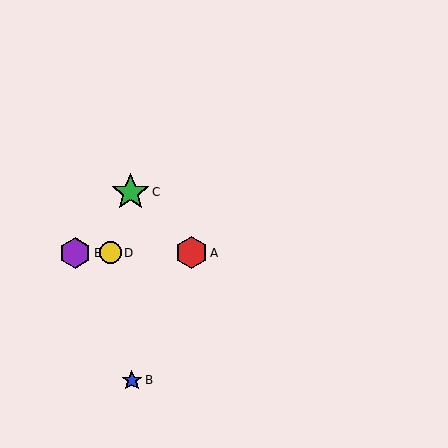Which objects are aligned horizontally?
Objects A, D, E are aligned horizontally.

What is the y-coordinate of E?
Object E is at y≈253.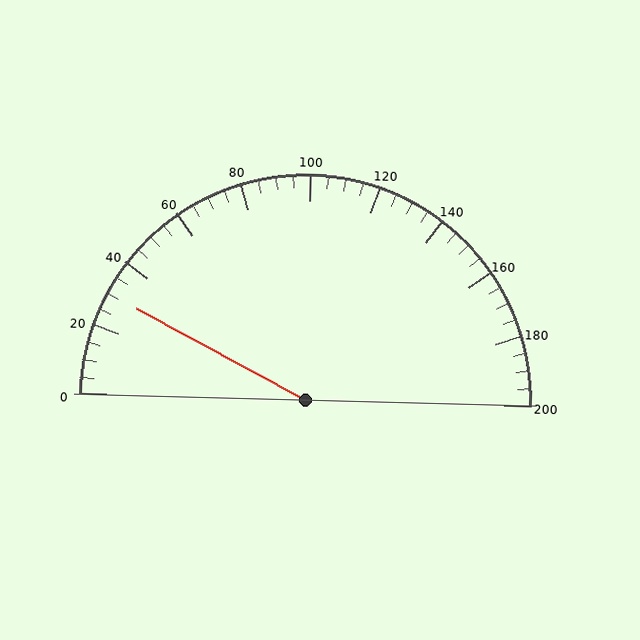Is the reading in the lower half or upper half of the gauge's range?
The reading is in the lower half of the range (0 to 200).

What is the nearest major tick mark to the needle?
The nearest major tick mark is 40.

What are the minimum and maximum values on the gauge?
The gauge ranges from 0 to 200.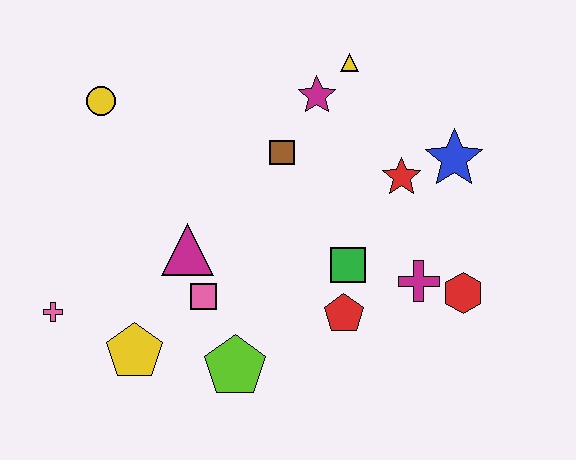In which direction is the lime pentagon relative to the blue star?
The lime pentagon is to the left of the blue star.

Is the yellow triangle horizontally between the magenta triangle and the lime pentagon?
No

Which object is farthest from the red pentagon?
The yellow circle is farthest from the red pentagon.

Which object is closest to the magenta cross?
The red hexagon is closest to the magenta cross.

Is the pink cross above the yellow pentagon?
Yes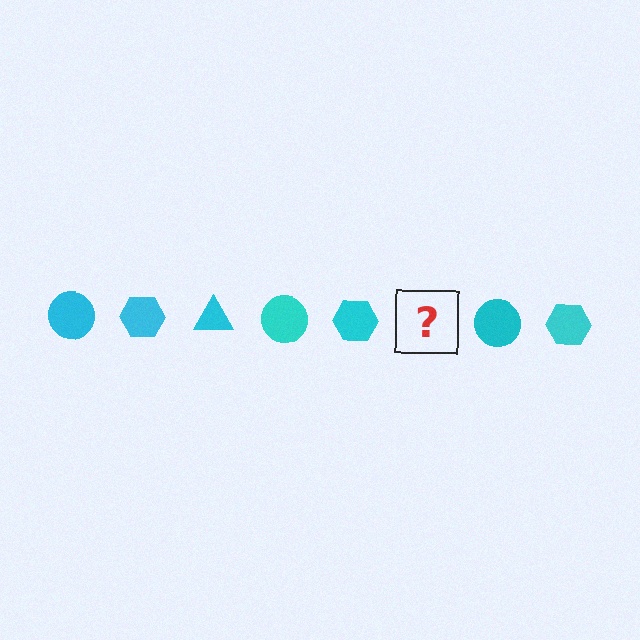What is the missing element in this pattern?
The missing element is a cyan triangle.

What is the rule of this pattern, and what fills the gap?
The rule is that the pattern cycles through circle, hexagon, triangle shapes in cyan. The gap should be filled with a cyan triangle.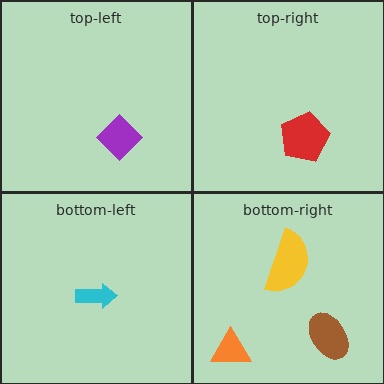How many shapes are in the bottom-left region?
1.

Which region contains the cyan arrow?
The bottom-left region.